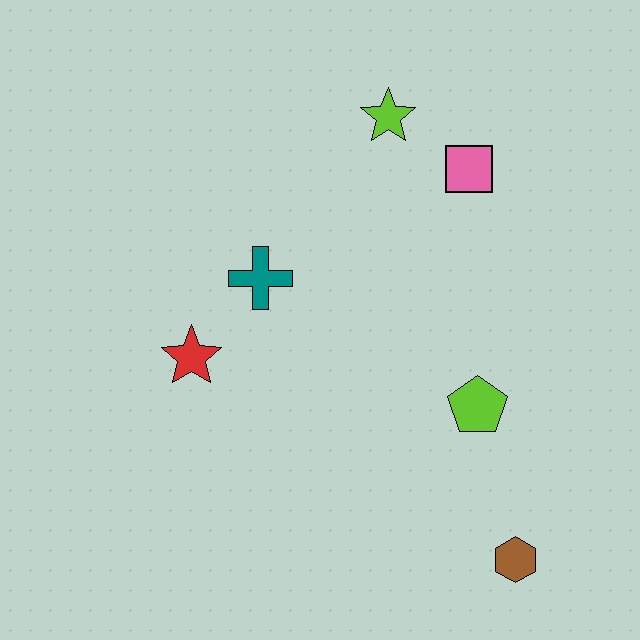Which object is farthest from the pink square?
The brown hexagon is farthest from the pink square.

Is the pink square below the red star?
No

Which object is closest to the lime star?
The pink square is closest to the lime star.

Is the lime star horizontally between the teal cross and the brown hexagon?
Yes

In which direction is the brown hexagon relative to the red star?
The brown hexagon is to the right of the red star.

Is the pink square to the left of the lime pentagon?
Yes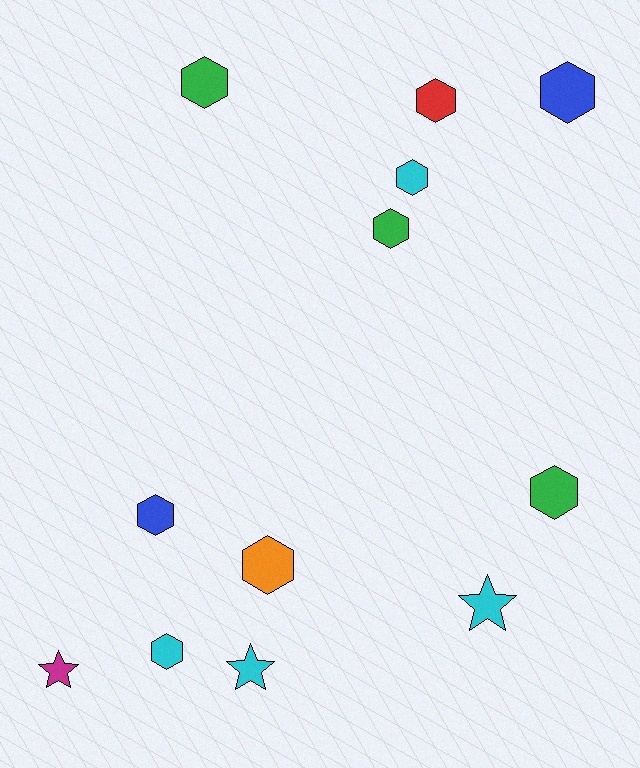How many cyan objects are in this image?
There are 4 cyan objects.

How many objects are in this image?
There are 12 objects.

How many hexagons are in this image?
There are 9 hexagons.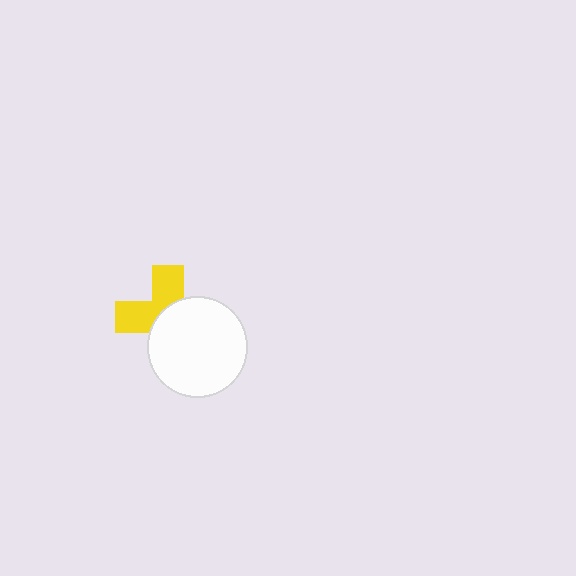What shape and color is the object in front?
The object in front is a white circle.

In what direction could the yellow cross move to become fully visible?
The yellow cross could move toward the upper-left. That would shift it out from behind the white circle entirely.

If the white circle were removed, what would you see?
You would see the complete yellow cross.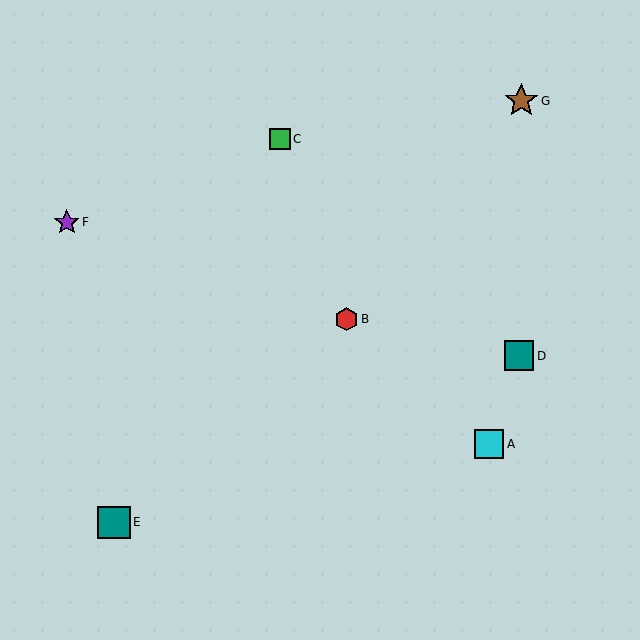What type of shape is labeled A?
Shape A is a cyan square.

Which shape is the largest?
The brown star (labeled G) is the largest.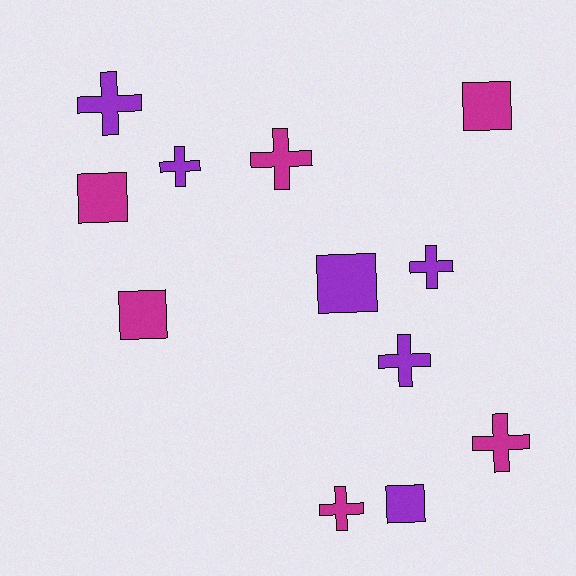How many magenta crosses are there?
There are 3 magenta crosses.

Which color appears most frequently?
Magenta, with 6 objects.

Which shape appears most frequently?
Cross, with 7 objects.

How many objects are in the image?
There are 12 objects.